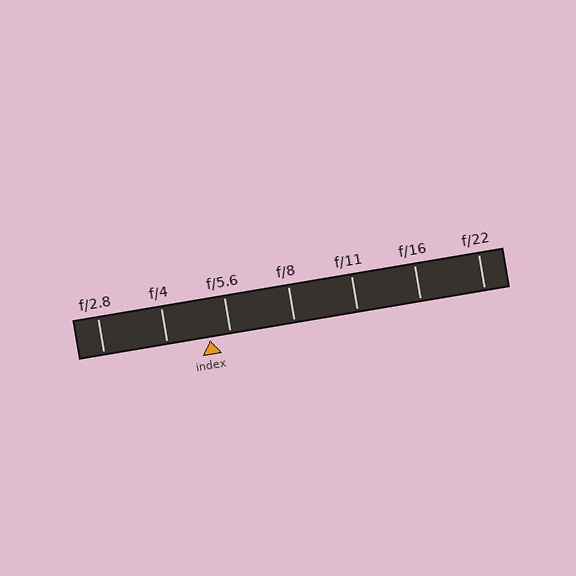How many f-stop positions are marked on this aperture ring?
There are 7 f-stop positions marked.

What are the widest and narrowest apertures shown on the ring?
The widest aperture shown is f/2.8 and the narrowest is f/22.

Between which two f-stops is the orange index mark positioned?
The index mark is between f/4 and f/5.6.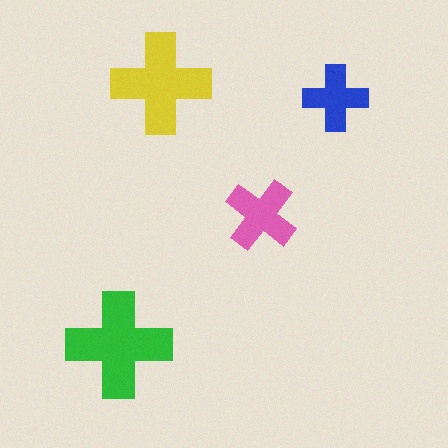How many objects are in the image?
There are 4 objects in the image.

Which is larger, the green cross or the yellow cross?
The green one.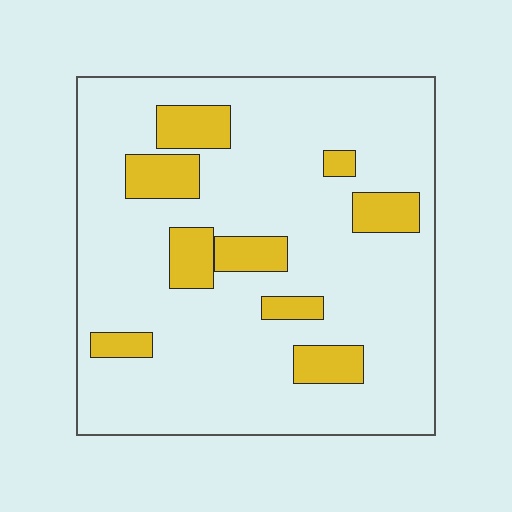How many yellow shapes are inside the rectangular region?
9.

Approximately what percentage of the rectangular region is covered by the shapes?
Approximately 15%.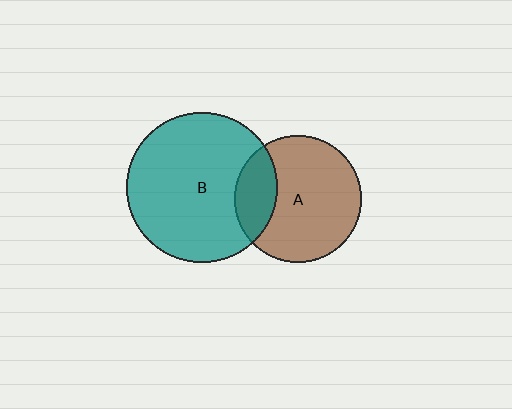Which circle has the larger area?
Circle B (teal).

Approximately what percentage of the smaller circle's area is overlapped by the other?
Approximately 25%.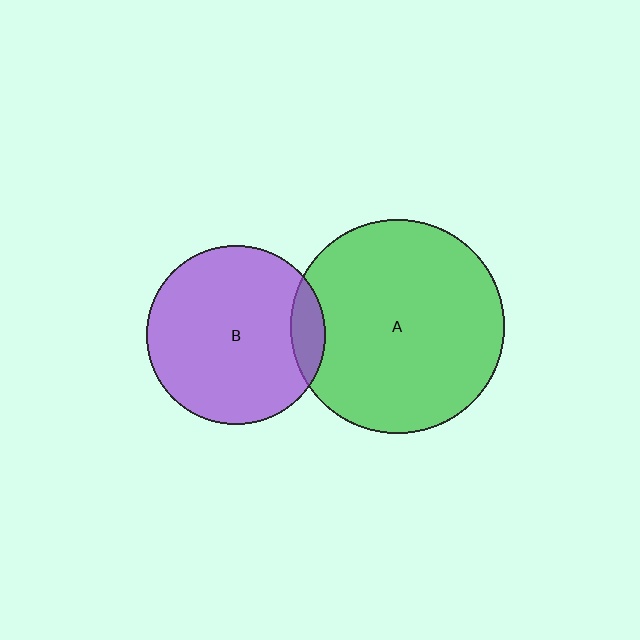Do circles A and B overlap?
Yes.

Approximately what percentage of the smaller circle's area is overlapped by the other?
Approximately 10%.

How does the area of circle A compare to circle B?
Approximately 1.4 times.